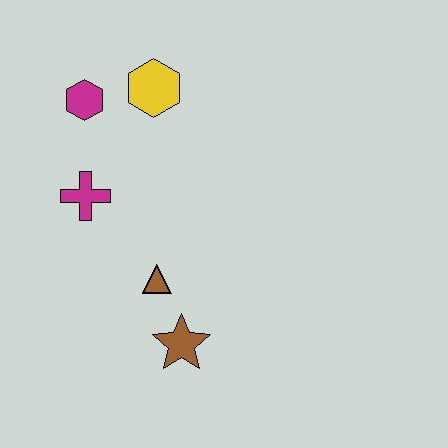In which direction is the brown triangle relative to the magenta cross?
The brown triangle is below the magenta cross.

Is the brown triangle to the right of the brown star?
No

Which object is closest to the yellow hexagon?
The magenta hexagon is closest to the yellow hexagon.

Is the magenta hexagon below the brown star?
No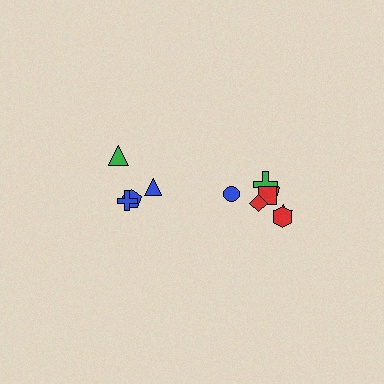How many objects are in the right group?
There are 7 objects.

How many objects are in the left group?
There are 4 objects.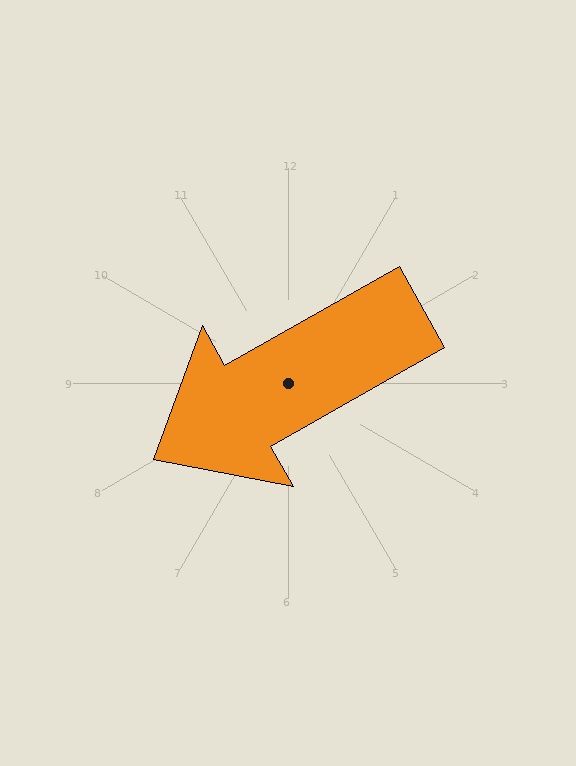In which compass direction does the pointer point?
Southwest.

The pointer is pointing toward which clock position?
Roughly 8 o'clock.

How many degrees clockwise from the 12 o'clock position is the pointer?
Approximately 240 degrees.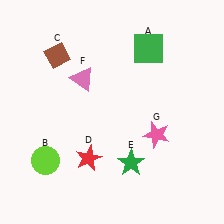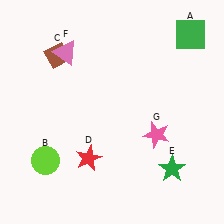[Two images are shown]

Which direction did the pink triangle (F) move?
The pink triangle (F) moved up.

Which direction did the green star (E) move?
The green star (E) moved right.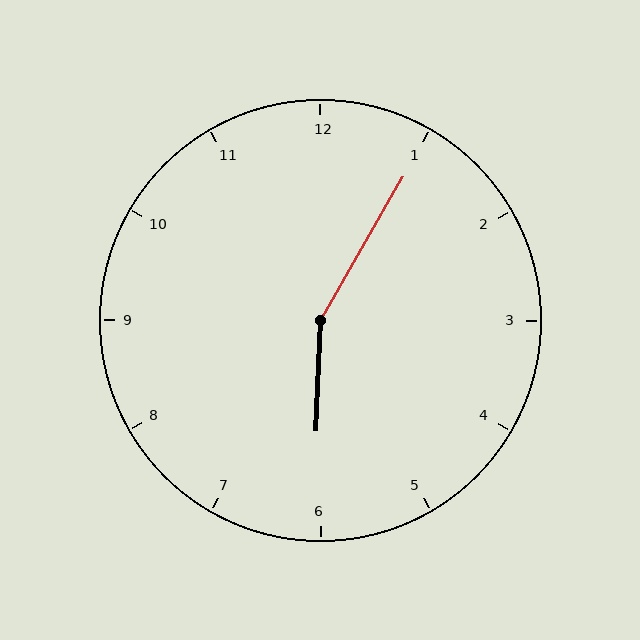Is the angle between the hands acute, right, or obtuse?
It is obtuse.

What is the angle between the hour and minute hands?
Approximately 152 degrees.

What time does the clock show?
6:05.